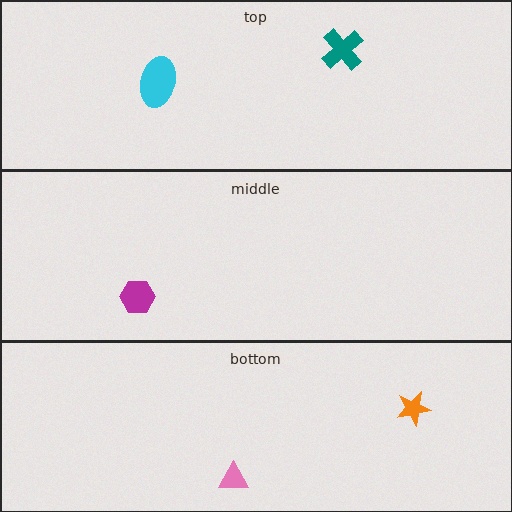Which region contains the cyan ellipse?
The top region.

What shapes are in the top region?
The teal cross, the cyan ellipse.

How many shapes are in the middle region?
1.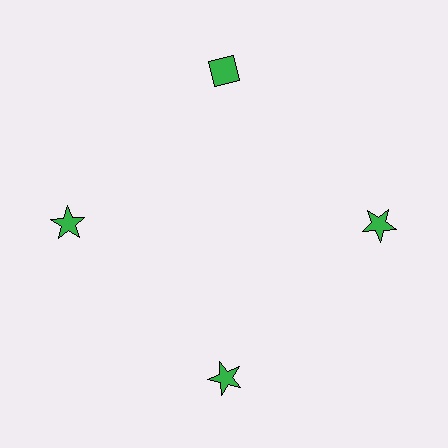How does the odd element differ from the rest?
It has a different shape: diamond instead of star.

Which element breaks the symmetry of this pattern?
The green diamond at roughly the 12 o'clock position breaks the symmetry. All other shapes are green stars.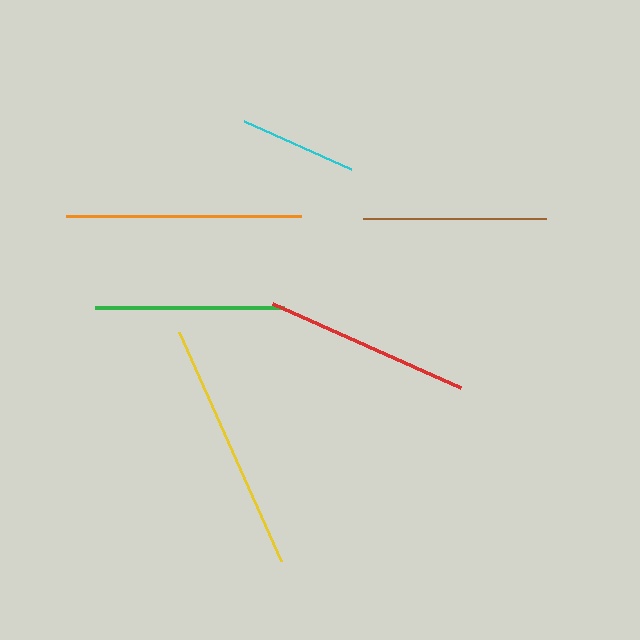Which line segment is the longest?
The yellow line is the longest at approximately 251 pixels.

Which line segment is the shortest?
The cyan line is the shortest at approximately 117 pixels.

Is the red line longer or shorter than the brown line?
The red line is longer than the brown line.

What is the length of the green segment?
The green segment is approximately 189 pixels long.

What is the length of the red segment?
The red segment is approximately 206 pixels long.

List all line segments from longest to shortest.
From longest to shortest: yellow, orange, red, green, brown, cyan.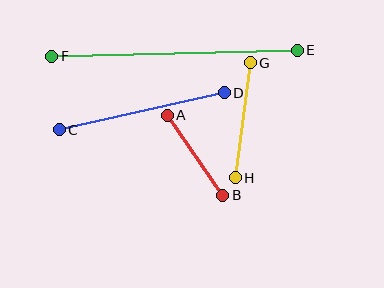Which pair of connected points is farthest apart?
Points E and F are farthest apart.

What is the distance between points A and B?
The distance is approximately 97 pixels.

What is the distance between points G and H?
The distance is approximately 116 pixels.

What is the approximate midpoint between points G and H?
The midpoint is at approximately (243, 120) pixels.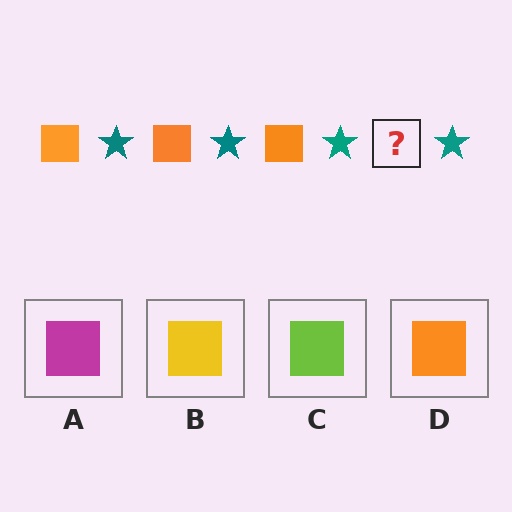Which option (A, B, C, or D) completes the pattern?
D.